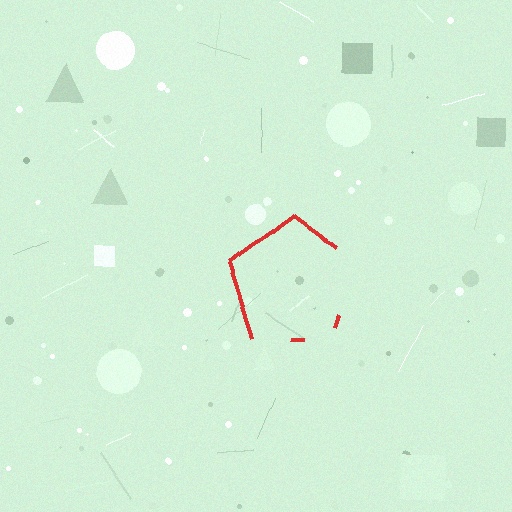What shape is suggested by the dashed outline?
The dashed outline suggests a pentagon.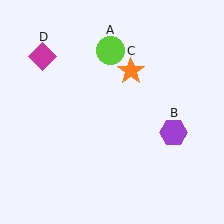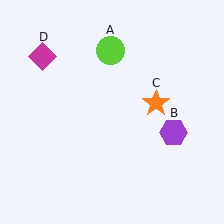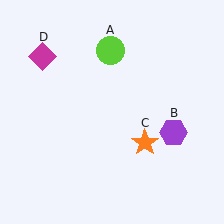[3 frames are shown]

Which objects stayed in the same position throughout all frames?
Lime circle (object A) and purple hexagon (object B) and magenta diamond (object D) remained stationary.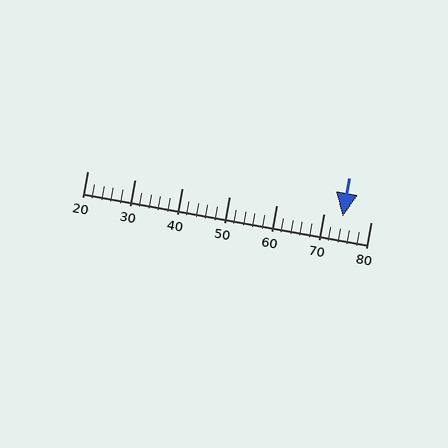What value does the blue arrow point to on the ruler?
The blue arrow points to approximately 74.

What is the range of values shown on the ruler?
The ruler shows values from 20 to 80.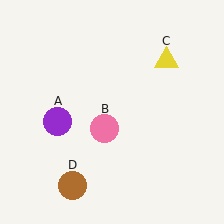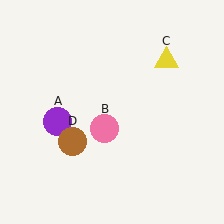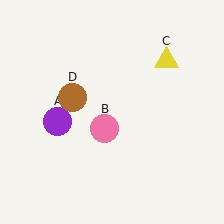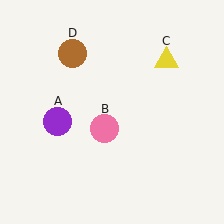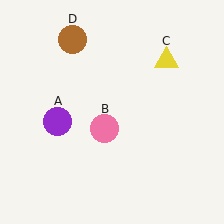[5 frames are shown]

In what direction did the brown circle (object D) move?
The brown circle (object D) moved up.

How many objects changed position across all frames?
1 object changed position: brown circle (object D).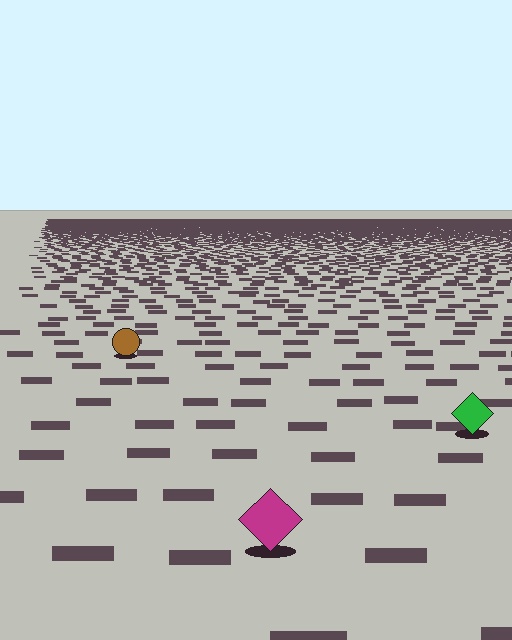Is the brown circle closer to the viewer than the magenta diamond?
No. The magenta diamond is closer — you can tell from the texture gradient: the ground texture is coarser near it.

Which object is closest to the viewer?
The magenta diamond is closest. The texture marks near it are larger and more spread out.